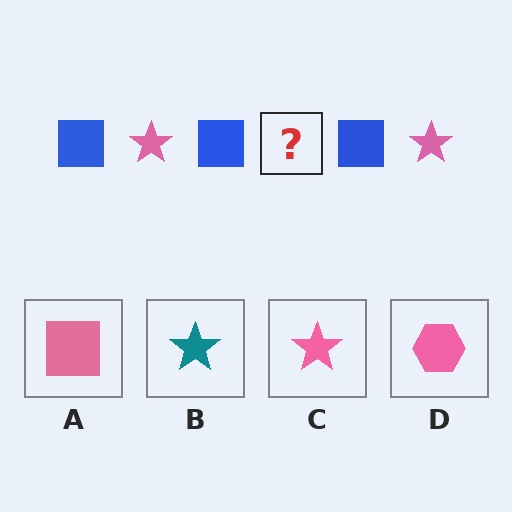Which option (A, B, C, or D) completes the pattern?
C.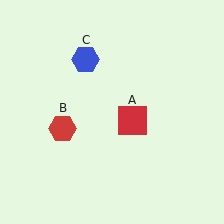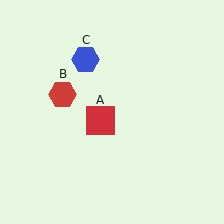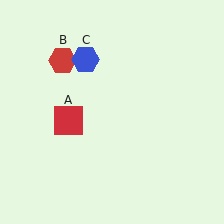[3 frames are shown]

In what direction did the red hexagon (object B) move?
The red hexagon (object B) moved up.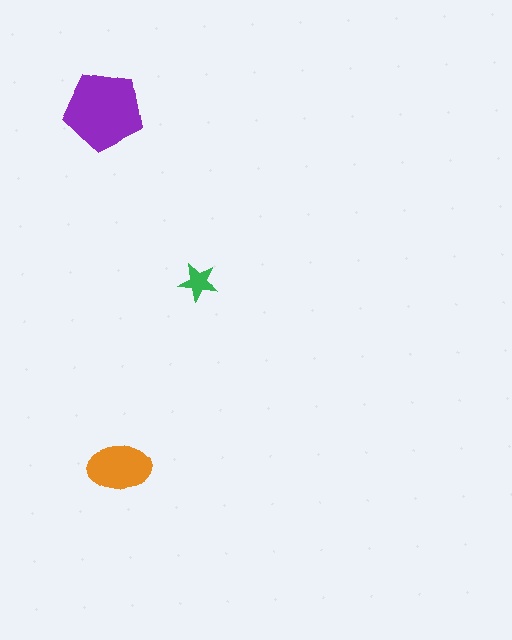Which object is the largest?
The purple pentagon.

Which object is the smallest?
The green star.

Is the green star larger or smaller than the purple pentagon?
Smaller.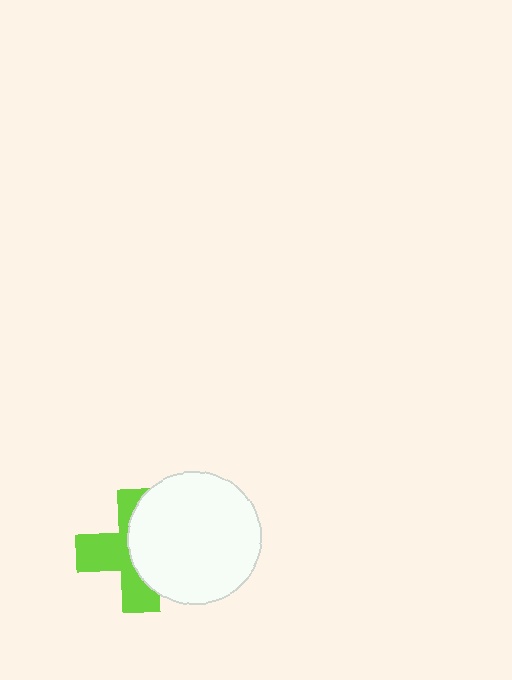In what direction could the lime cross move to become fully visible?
The lime cross could move left. That would shift it out from behind the white circle entirely.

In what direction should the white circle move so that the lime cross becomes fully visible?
The white circle should move right. That is the shortest direction to clear the overlap and leave the lime cross fully visible.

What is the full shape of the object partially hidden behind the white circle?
The partially hidden object is a lime cross.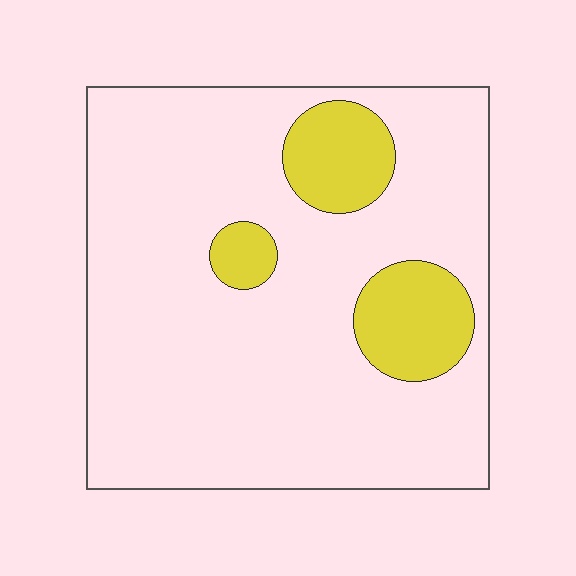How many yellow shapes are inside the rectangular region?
3.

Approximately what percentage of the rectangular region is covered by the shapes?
Approximately 15%.